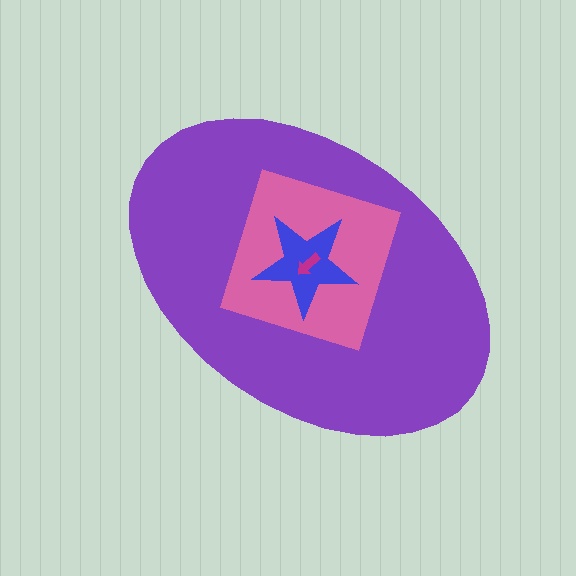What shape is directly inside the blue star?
The magenta arrow.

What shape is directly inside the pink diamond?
The blue star.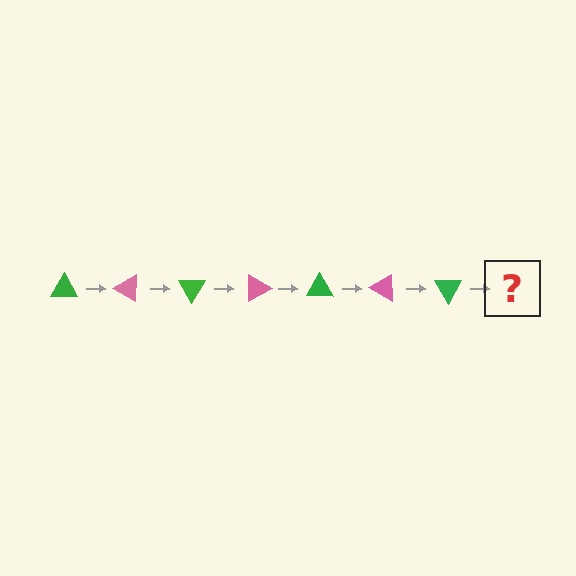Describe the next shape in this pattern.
It should be a pink triangle, rotated 210 degrees from the start.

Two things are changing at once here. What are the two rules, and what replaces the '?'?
The two rules are that it rotates 30 degrees each step and the color cycles through green and pink. The '?' should be a pink triangle, rotated 210 degrees from the start.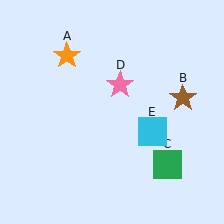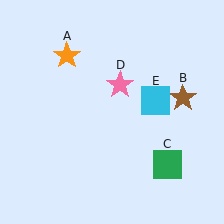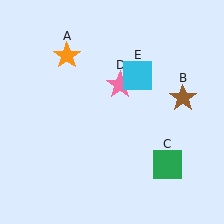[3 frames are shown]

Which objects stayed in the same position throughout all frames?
Orange star (object A) and brown star (object B) and green square (object C) and pink star (object D) remained stationary.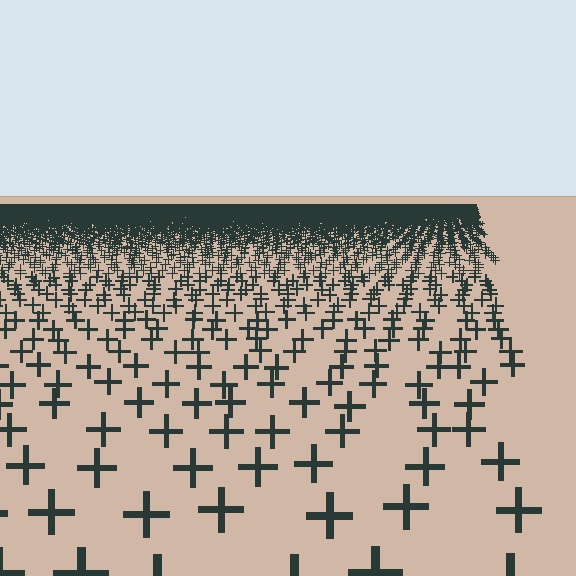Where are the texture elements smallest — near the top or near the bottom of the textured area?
Near the top.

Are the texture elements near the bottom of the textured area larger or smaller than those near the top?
Larger. Near the bottom, elements are closer to the viewer and appear at a bigger on-screen size.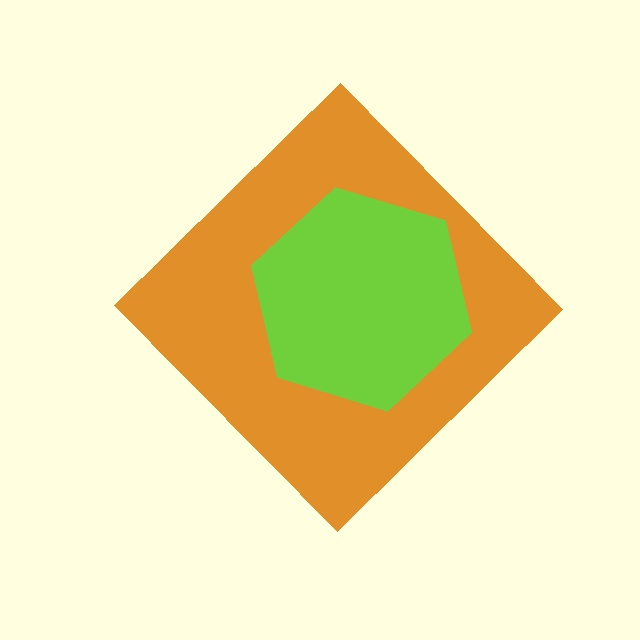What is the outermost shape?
The orange diamond.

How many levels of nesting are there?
2.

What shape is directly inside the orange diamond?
The lime hexagon.